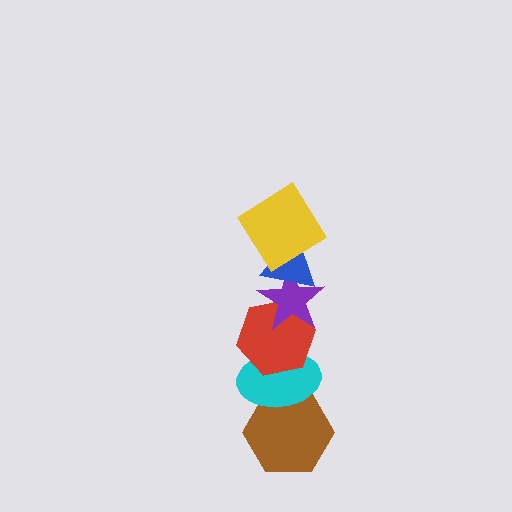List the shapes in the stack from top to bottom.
From top to bottom: the yellow diamond, the blue triangle, the purple star, the red hexagon, the cyan ellipse, the brown hexagon.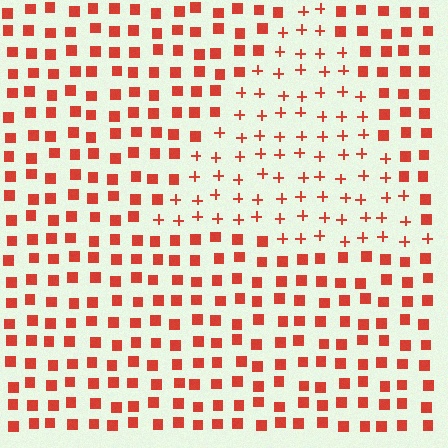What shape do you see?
I see a triangle.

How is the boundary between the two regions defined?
The boundary is defined by a change in element shape: plus signs inside vs. squares outside. All elements share the same color and spacing.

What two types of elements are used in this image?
The image uses plus signs inside the triangle region and squares outside it.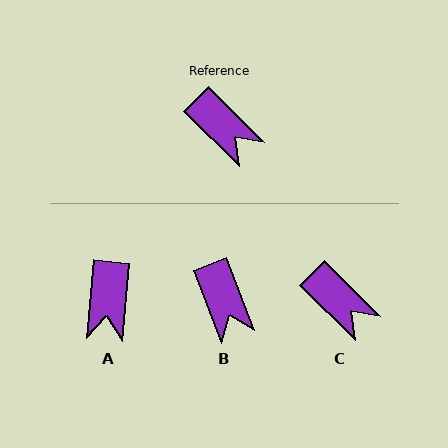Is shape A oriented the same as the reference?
No, it is off by about 50 degrees.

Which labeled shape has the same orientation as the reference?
C.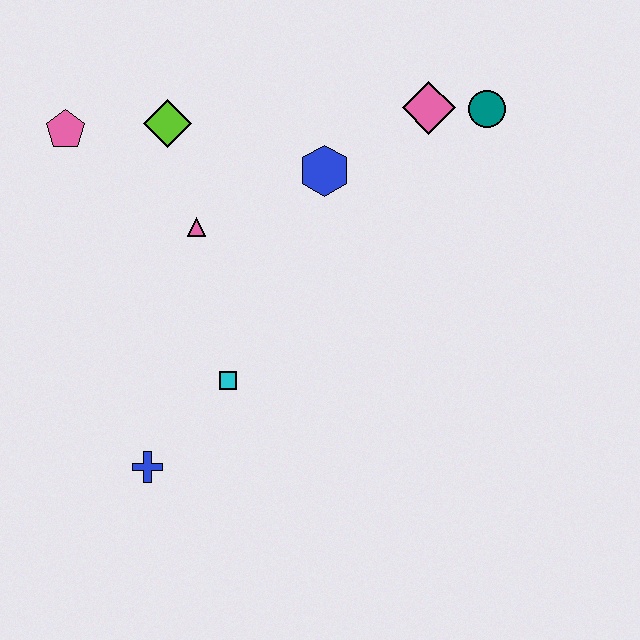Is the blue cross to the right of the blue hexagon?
No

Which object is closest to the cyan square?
The blue cross is closest to the cyan square.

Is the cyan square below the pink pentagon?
Yes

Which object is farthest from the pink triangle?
The teal circle is farthest from the pink triangle.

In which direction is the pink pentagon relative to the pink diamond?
The pink pentagon is to the left of the pink diamond.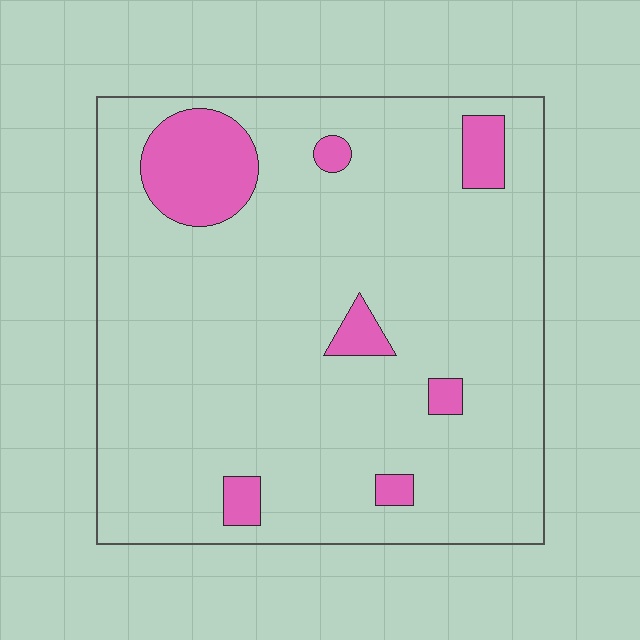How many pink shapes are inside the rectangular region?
7.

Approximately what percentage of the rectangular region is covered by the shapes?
Approximately 10%.